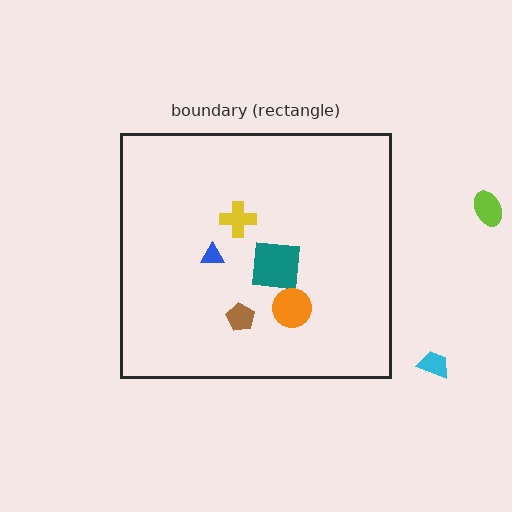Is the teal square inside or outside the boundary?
Inside.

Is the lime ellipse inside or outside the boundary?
Outside.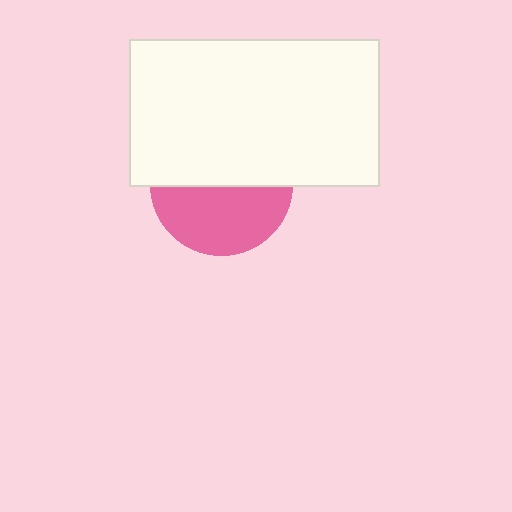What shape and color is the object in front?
The object in front is a white rectangle.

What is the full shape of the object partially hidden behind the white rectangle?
The partially hidden object is a pink circle.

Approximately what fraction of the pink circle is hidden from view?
Roughly 53% of the pink circle is hidden behind the white rectangle.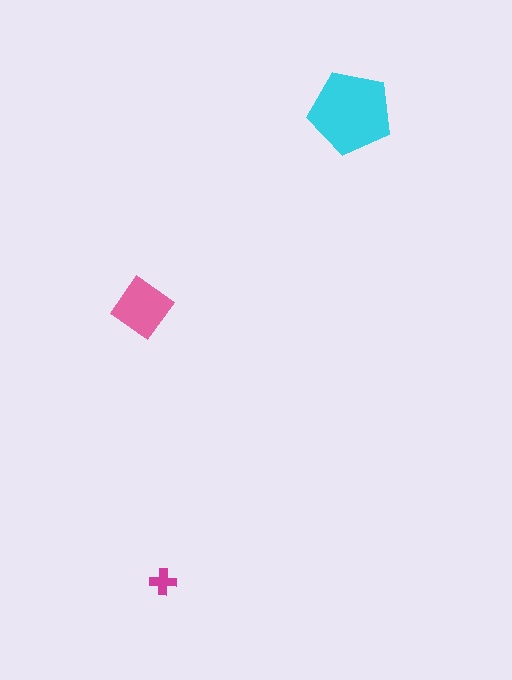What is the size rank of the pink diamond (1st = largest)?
2nd.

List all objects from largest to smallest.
The cyan pentagon, the pink diamond, the magenta cross.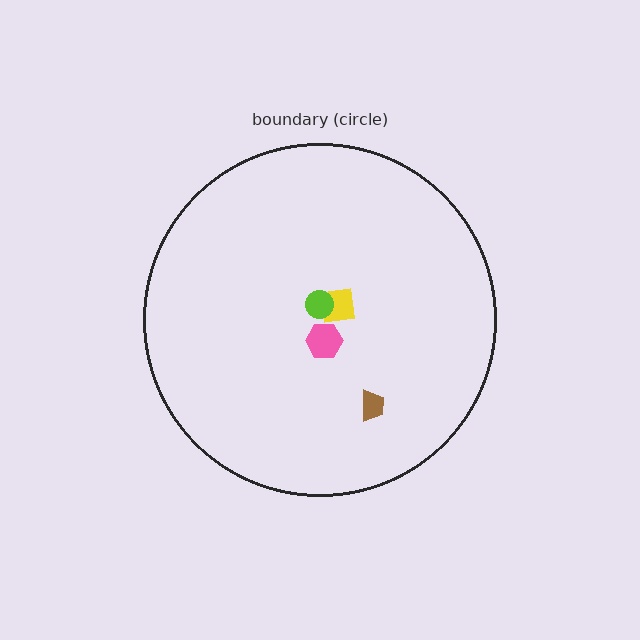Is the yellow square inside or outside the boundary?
Inside.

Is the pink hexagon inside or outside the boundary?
Inside.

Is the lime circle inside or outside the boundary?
Inside.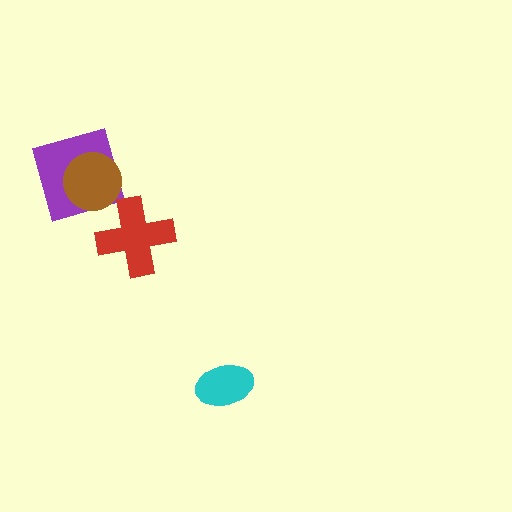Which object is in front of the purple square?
The brown circle is in front of the purple square.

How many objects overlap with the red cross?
0 objects overlap with the red cross.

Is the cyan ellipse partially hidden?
No, no other shape covers it.